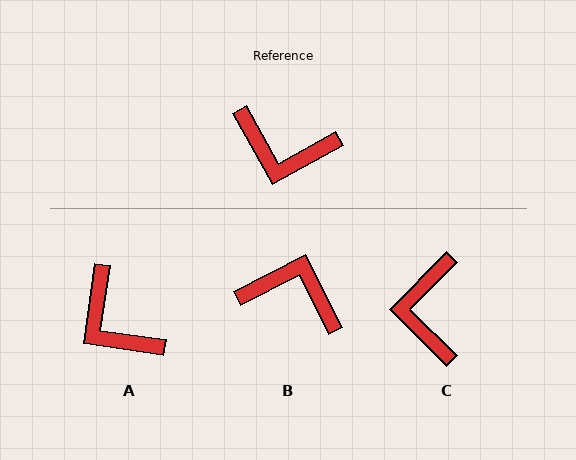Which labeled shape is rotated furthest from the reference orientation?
B, about 178 degrees away.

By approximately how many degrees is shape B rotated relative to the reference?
Approximately 178 degrees counter-clockwise.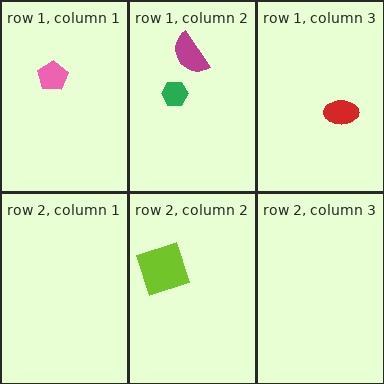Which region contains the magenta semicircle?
The row 1, column 2 region.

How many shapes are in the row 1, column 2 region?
2.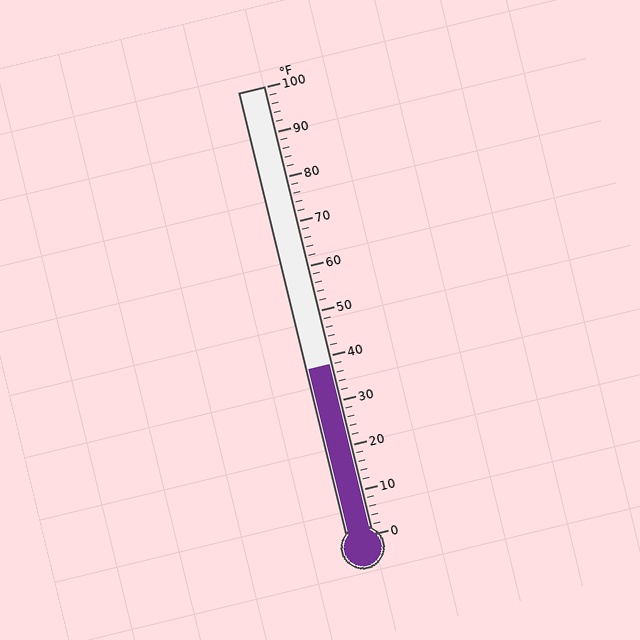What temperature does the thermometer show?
The thermometer shows approximately 38°F.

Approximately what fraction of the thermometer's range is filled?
The thermometer is filled to approximately 40% of its range.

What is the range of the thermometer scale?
The thermometer scale ranges from 0°F to 100°F.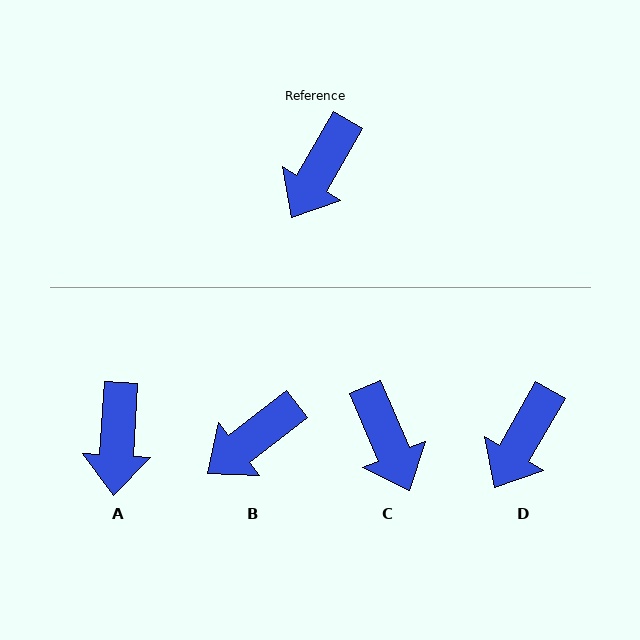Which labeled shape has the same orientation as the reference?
D.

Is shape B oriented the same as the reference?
No, it is off by about 22 degrees.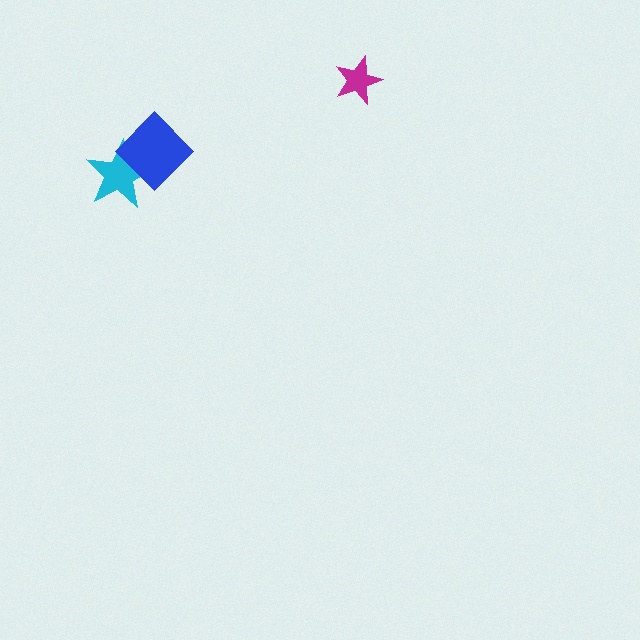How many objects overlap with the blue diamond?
1 object overlaps with the blue diamond.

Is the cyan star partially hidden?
Yes, it is partially covered by another shape.